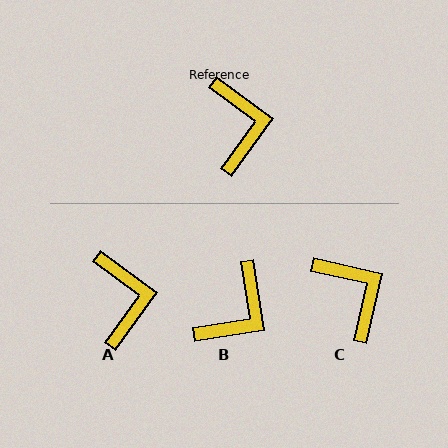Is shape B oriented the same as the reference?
No, it is off by about 45 degrees.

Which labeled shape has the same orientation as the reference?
A.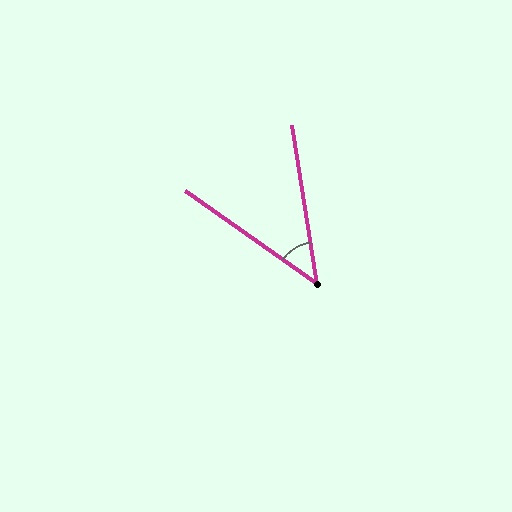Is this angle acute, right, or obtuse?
It is acute.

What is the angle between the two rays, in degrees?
Approximately 46 degrees.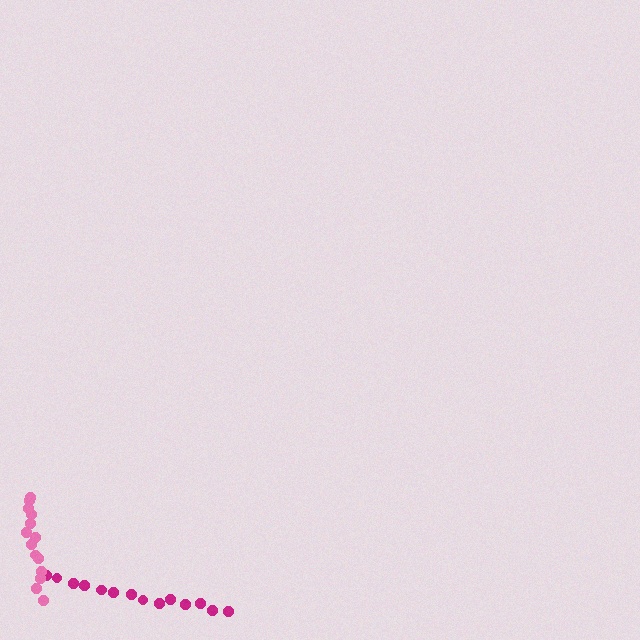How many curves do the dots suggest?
There are 2 distinct paths.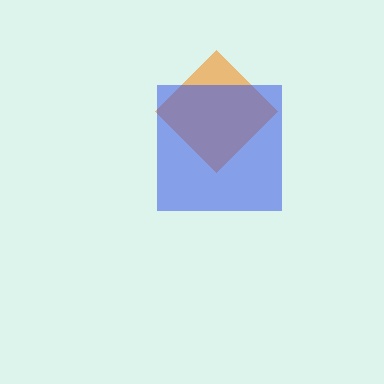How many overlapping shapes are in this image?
There are 2 overlapping shapes in the image.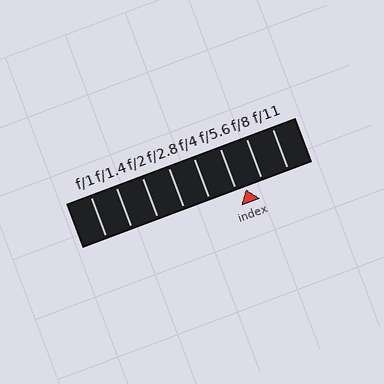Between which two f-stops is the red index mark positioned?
The index mark is between f/5.6 and f/8.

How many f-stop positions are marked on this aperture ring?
There are 8 f-stop positions marked.